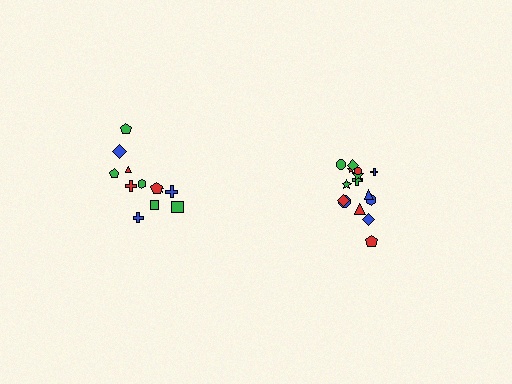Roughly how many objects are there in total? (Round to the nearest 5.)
Roughly 25 objects in total.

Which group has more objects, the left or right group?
The right group.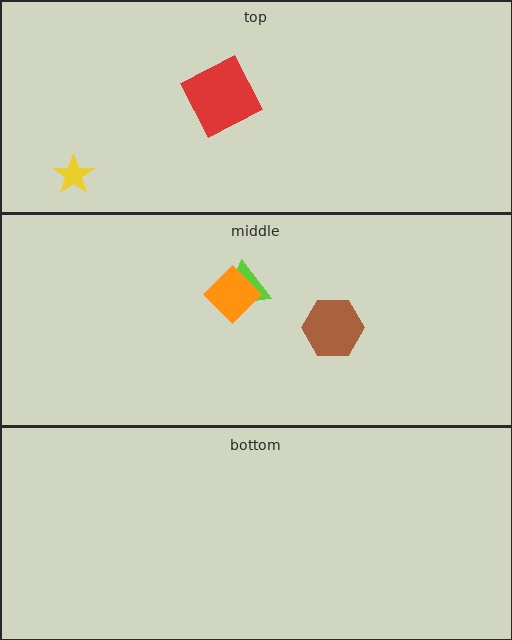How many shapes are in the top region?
2.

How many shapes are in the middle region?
3.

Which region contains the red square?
The top region.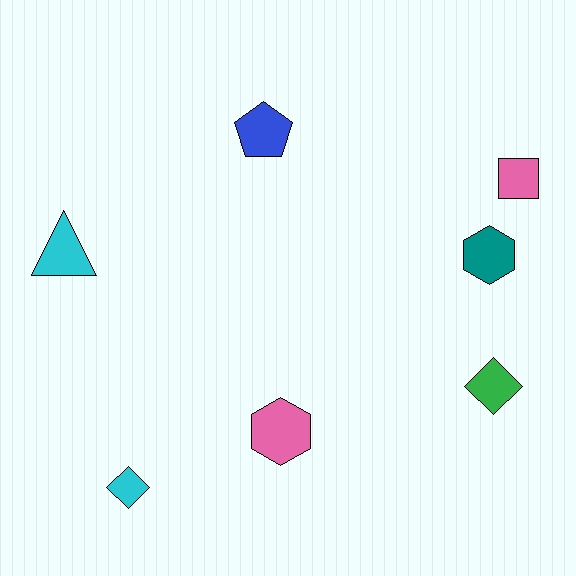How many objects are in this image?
There are 7 objects.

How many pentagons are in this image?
There is 1 pentagon.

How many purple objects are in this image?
There are no purple objects.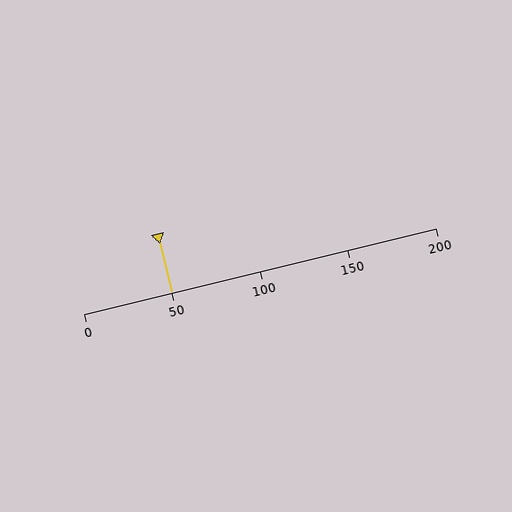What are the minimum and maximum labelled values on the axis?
The axis runs from 0 to 200.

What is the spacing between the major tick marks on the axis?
The major ticks are spaced 50 apart.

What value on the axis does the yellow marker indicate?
The marker indicates approximately 50.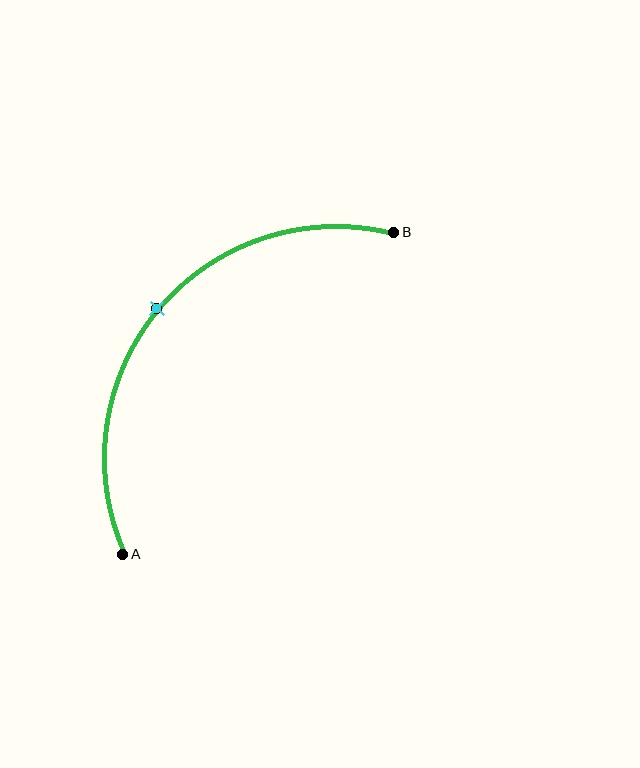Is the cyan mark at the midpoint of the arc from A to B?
Yes. The cyan mark lies on the arc at equal arc-length from both A and B — it is the arc midpoint.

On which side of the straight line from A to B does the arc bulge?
The arc bulges above and to the left of the straight line connecting A and B.